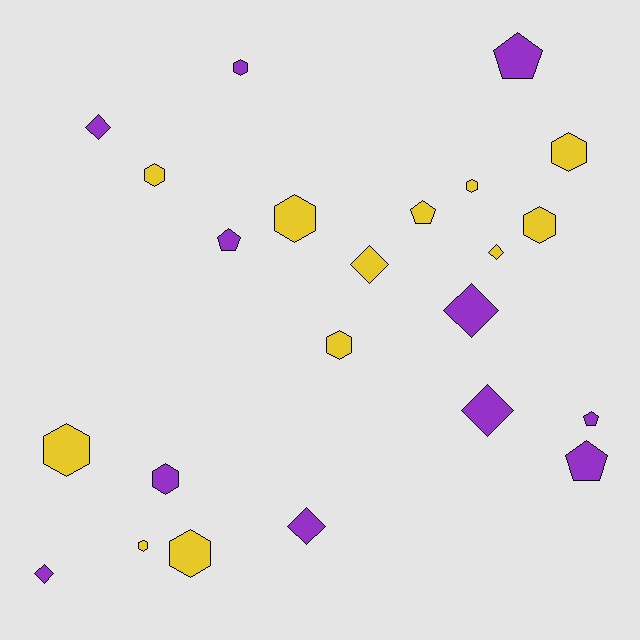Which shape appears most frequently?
Hexagon, with 11 objects.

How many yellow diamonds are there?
There are 2 yellow diamonds.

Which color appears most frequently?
Yellow, with 12 objects.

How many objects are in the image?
There are 23 objects.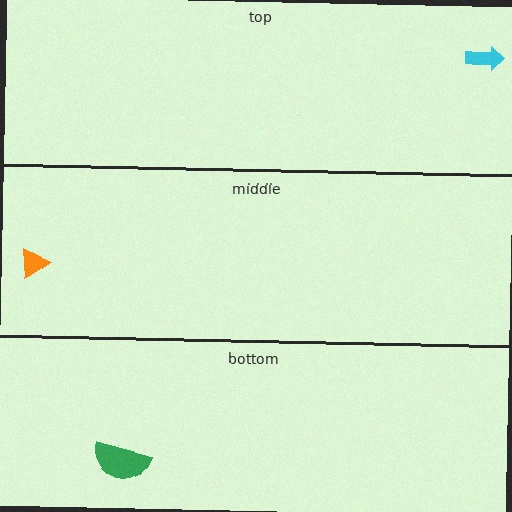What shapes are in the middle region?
The orange triangle.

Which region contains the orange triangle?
The middle region.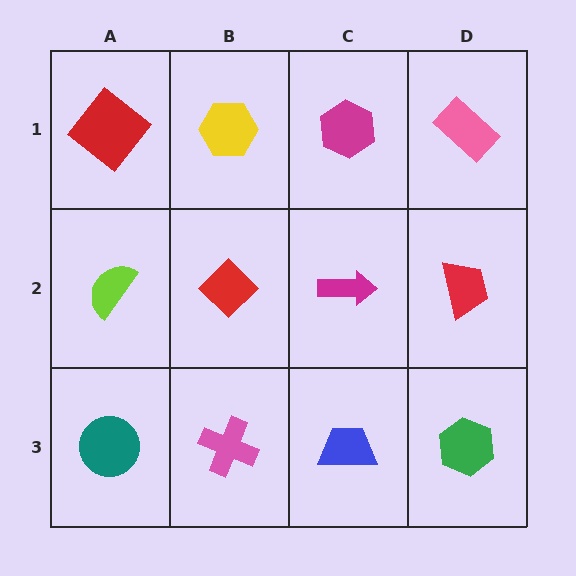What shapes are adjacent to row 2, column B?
A yellow hexagon (row 1, column B), a pink cross (row 3, column B), a lime semicircle (row 2, column A), a magenta arrow (row 2, column C).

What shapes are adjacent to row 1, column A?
A lime semicircle (row 2, column A), a yellow hexagon (row 1, column B).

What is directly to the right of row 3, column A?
A pink cross.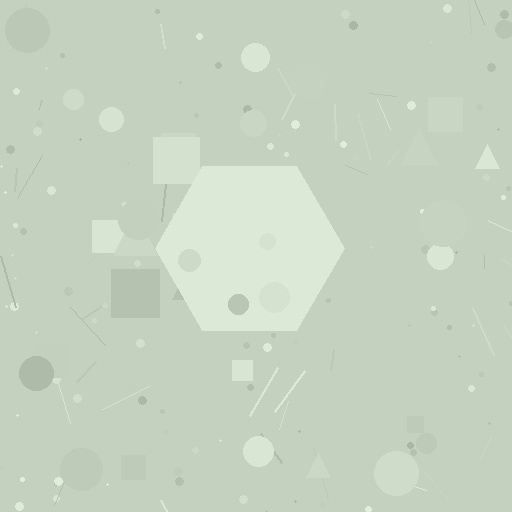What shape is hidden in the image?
A hexagon is hidden in the image.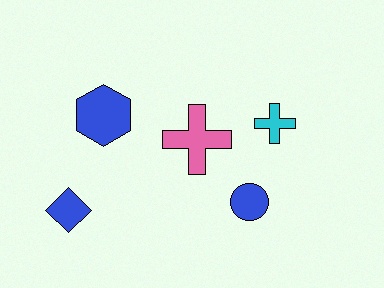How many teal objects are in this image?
There are no teal objects.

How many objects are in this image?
There are 5 objects.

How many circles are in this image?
There is 1 circle.